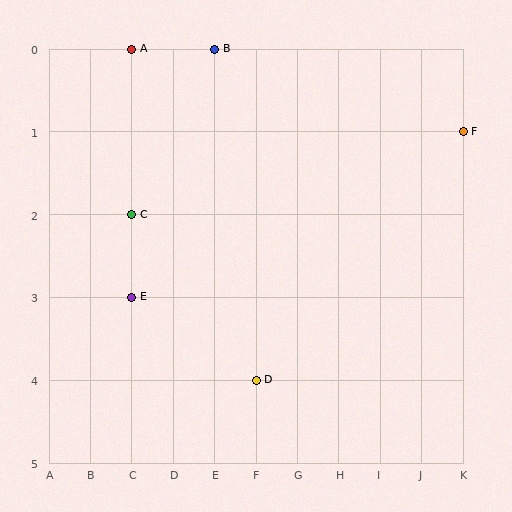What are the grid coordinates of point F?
Point F is at grid coordinates (K, 1).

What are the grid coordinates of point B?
Point B is at grid coordinates (E, 0).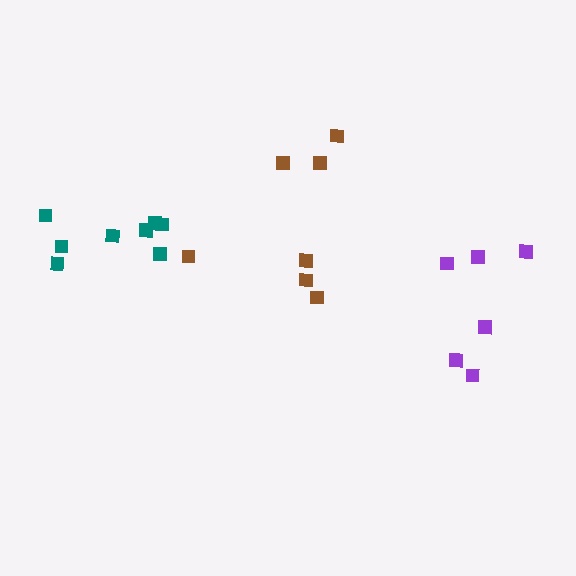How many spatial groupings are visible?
There are 3 spatial groupings.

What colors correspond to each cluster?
The clusters are colored: purple, brown, teal.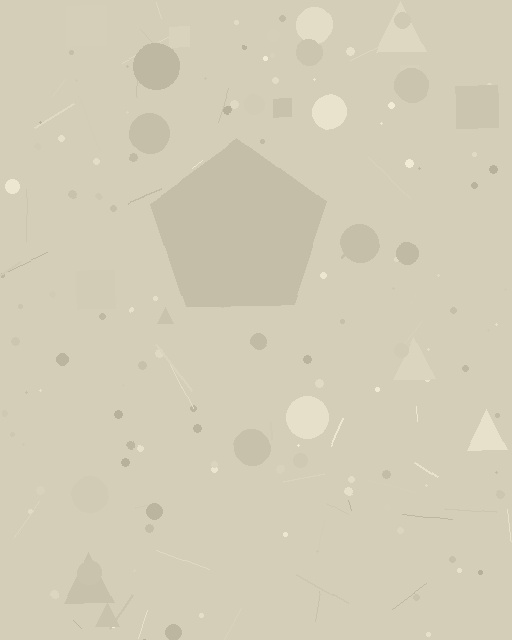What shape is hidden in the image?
A pentagon is hidden in the image.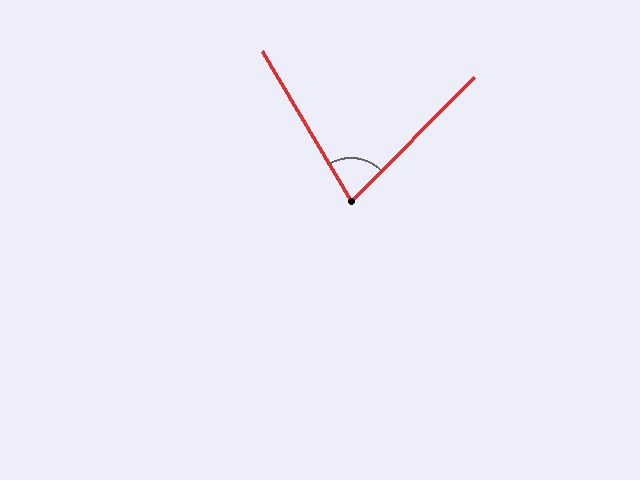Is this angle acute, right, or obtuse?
It is acute.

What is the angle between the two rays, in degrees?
Approximately 75 degrees.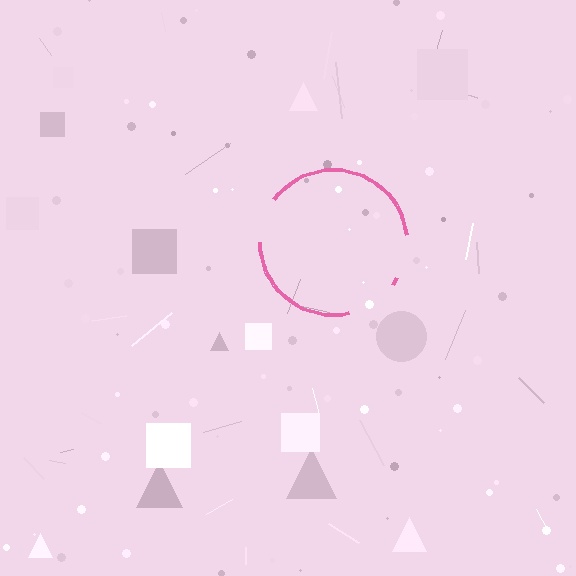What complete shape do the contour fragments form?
The contour fragments form a circle.